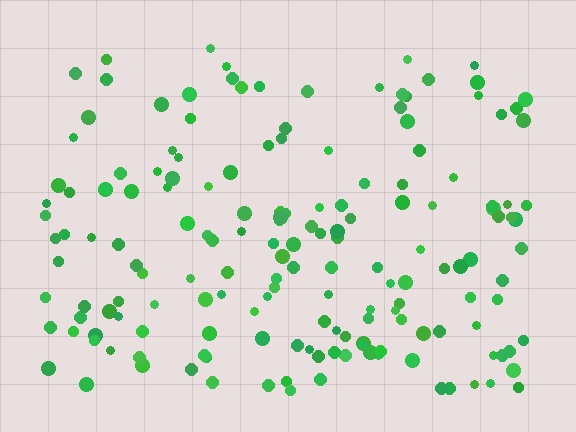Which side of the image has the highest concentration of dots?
The bottom.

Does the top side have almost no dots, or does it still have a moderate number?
Still a moderate number, just noticeably fewer than the bottom.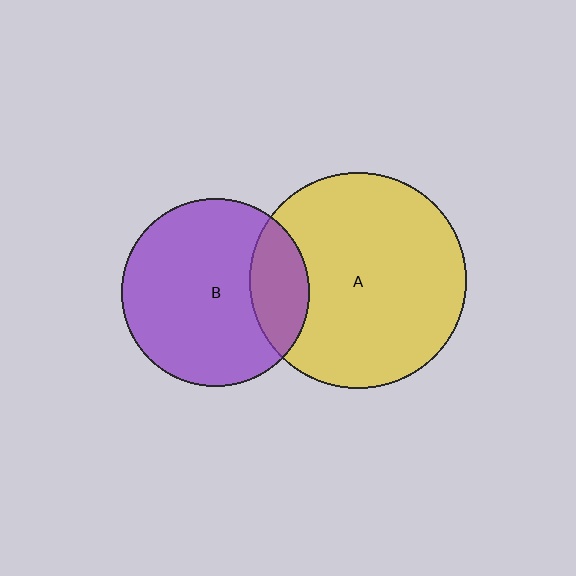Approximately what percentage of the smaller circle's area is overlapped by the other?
Approximately 20%.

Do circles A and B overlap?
Yes.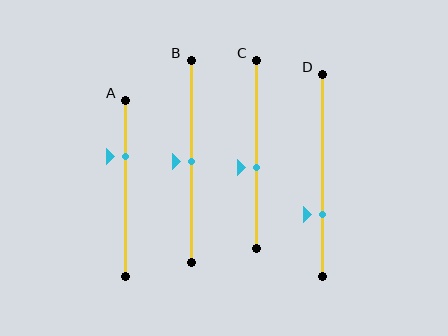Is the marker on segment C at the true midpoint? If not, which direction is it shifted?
No, the marker on segment C is shifted downward by about 7% of the segment length.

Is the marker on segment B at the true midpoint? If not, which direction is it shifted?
Yes, the marker on segment B is at the true midpoint.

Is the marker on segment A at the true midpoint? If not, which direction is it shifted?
No, the marker on segment A is shifted upward by about 18% of the segment length.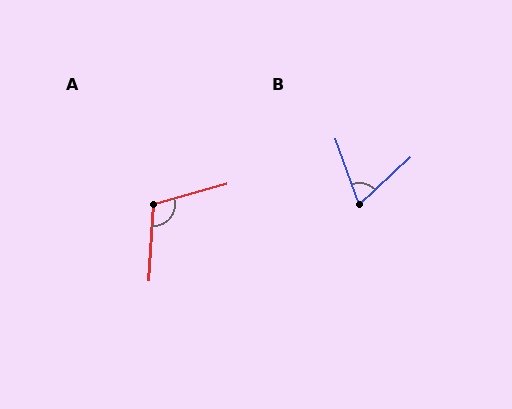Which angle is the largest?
A, at approximately 110 degrees.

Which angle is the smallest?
B, at approximately 67 degrees.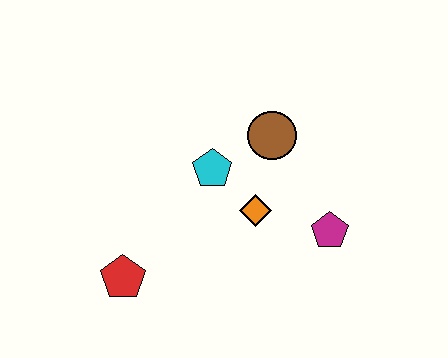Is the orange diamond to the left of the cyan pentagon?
No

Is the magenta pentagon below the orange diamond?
Yes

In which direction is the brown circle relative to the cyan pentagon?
The brown circle is to the right of the cyan pentagon.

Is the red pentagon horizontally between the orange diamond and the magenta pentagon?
No